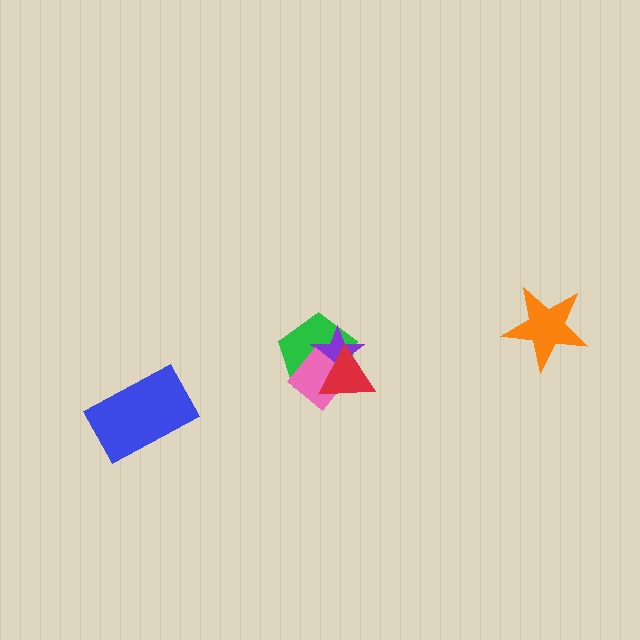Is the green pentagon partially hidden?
Yes, it is partially covered by another shape.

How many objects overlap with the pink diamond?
3 objects overlap with the pink diamond.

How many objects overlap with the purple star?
3 objects overlap with the purple star.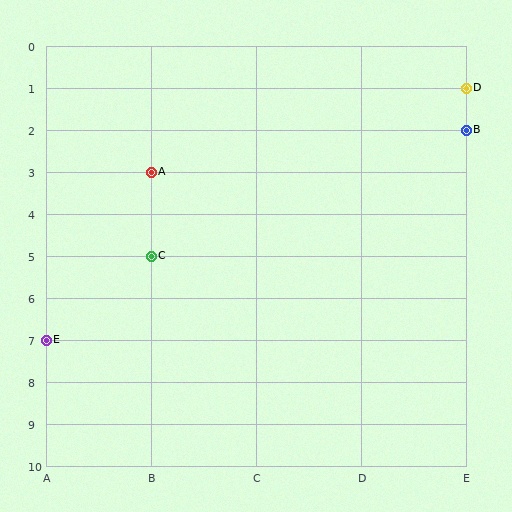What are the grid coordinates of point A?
Point A is at grid coordinates (B, 3).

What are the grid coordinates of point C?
Point C is at grid coordinates (B, 5).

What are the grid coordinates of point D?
Point D is at grid coordinates (E, 1).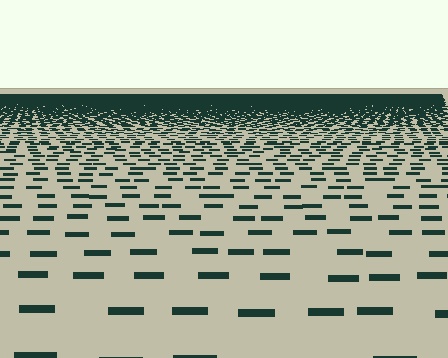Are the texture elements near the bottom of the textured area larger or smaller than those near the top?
Larger. Near the bottom, elements are closer to the viewer and appear at a bigger on-screen size.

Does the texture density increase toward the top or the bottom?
Density increases toward the top.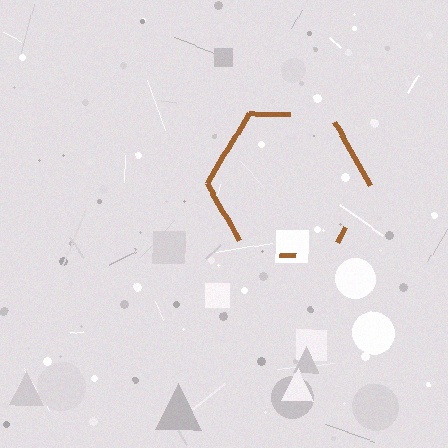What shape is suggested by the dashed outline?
The dashed outline suggests a hexagon.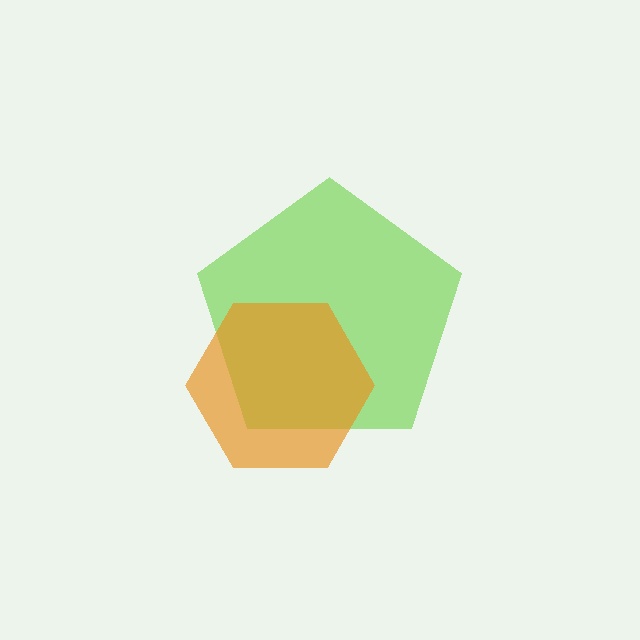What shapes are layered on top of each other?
The layered shapes are: a lime pentagon, an orange hexagon.